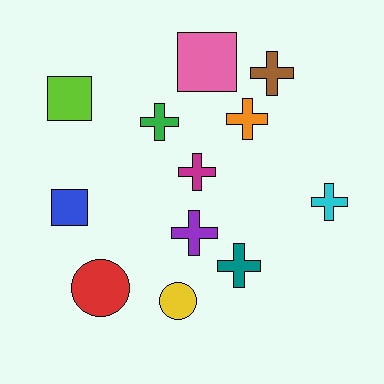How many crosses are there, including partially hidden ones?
There are 7 crosses.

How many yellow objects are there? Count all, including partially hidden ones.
There is 1 yellow object.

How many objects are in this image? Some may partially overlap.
There are 12 objects.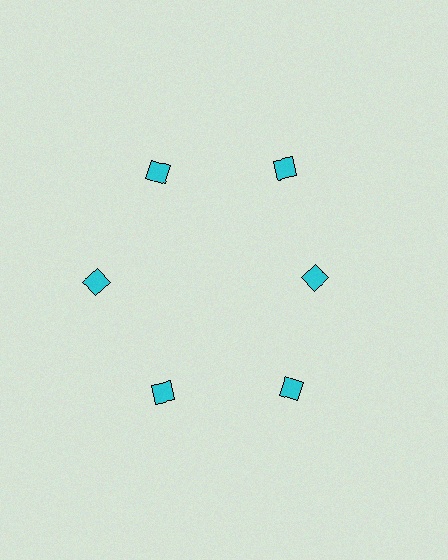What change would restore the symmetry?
The symmetry would be restored by moving it outward, back onto the ring so that all 6 squares sit at equal angles and equal distance from the center.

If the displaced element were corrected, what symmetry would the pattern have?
It would have 6-fold rotational symmetry — the pattern would map onto itself every 60 degrees.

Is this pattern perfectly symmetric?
No. The 6 cyan squares are arranged in a ring, but one element near the 3 o'clock position is pulled inward toward the center, breaking the 6-fold rotational symmetry.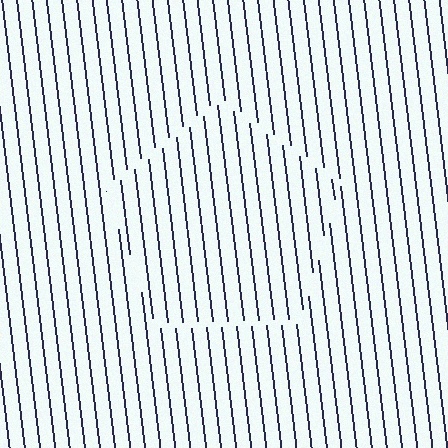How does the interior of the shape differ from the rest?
The interior of the shape contains the same grating, shifted by half a period — the contour is defined by the phase discontinuity where line-ends from the inner and outer gratings abut.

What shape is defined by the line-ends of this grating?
An illusory pentagon. The interior of the shape contains the same grating, shifted by half a period — the contour is defined by the phase discontinuity where line-ends from the inner and outer gratings abut.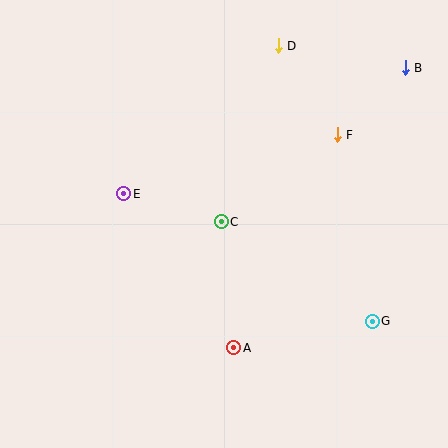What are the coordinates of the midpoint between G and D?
The midpoint between G and D is at (325, 184).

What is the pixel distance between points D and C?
The distance between D and C is 185 pixels.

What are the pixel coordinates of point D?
Point D is at (278, 46).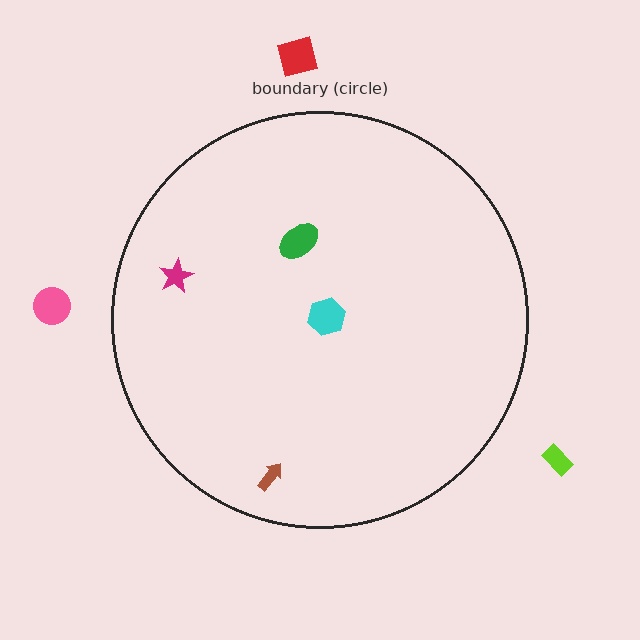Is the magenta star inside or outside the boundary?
Inside.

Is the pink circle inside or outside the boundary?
Outside.